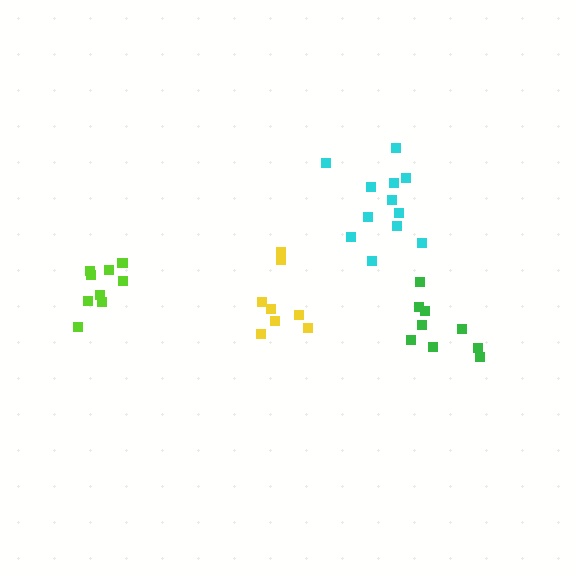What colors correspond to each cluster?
The clusters are colored: green, yellow, lime, cyan.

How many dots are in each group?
Group 1: 9 dots, Group 2: 8 dots, Group 3: 9 dots, Group 4: 12 dots (38 total).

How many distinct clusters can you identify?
There are 4 distinct clusters.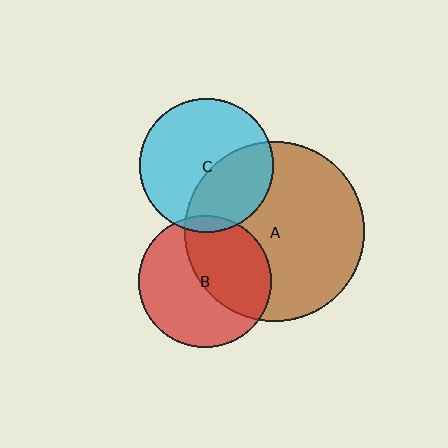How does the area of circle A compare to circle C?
Approximately 1.8 times.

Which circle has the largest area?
Circle A (brown).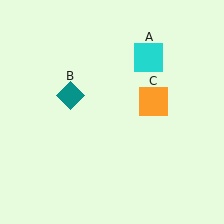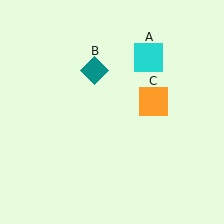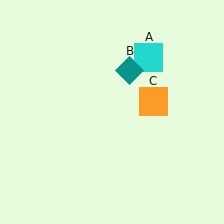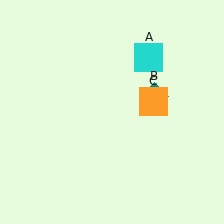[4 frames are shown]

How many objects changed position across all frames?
1 object changed position: teal diamond (object B).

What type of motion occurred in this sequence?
The teal diamond (object B) rotated clockwise around the center of the scene.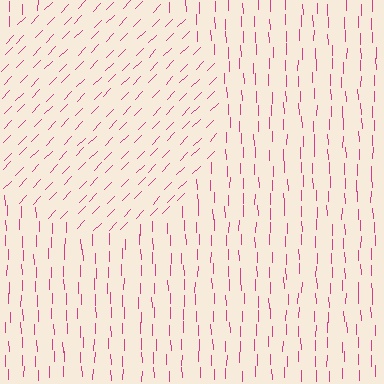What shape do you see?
I see a circle.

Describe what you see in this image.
The image is filled with small magenta line segments. A circle region in the image has lines oriented differently from the surrounding lines, creating a visible texture boundary.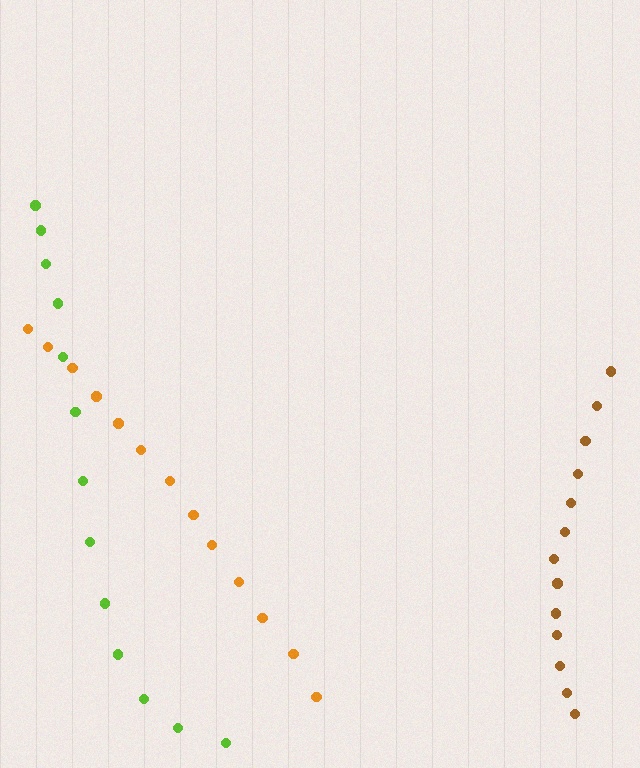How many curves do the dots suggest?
There are 3 distinct paths.